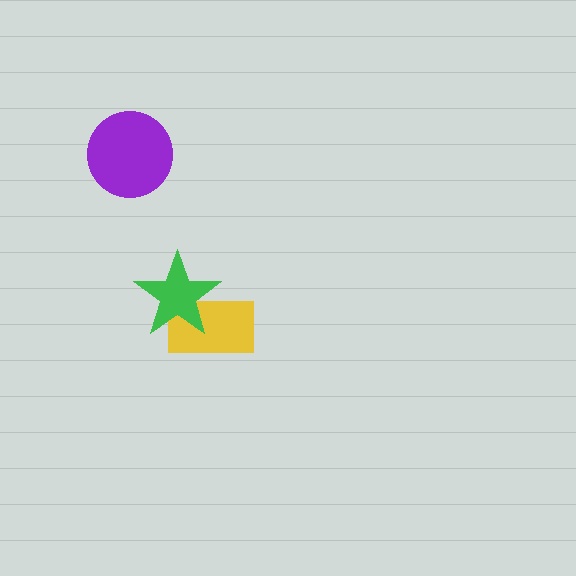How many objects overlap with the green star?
1 object overlaps with the green star.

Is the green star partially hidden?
No, no other shape covers it.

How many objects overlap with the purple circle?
0 objects overlap with the purple circle.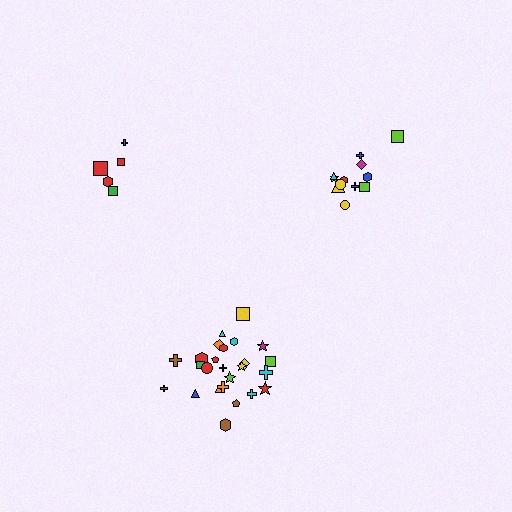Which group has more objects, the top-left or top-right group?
The top-right group.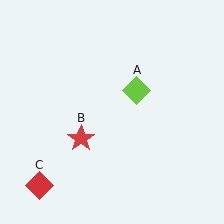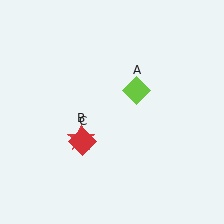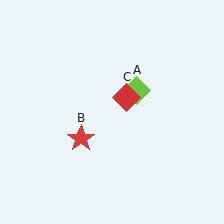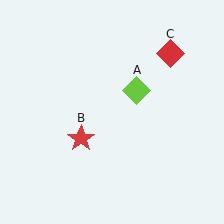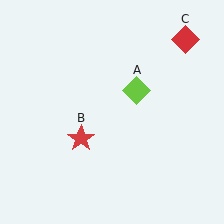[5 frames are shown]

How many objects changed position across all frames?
1 object changed position: red diamond (object C).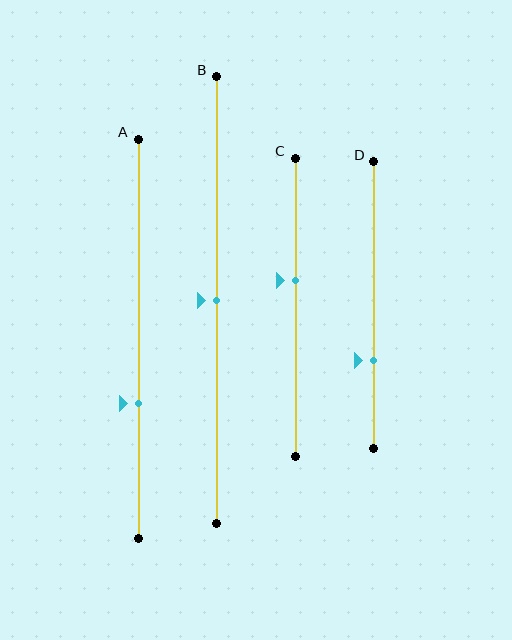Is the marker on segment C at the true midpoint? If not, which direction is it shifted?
No, the marker on segment C is shifted upward by about 9% of the segment length.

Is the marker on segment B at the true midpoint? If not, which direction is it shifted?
Yes, the marker on segment B is at the true midpoint.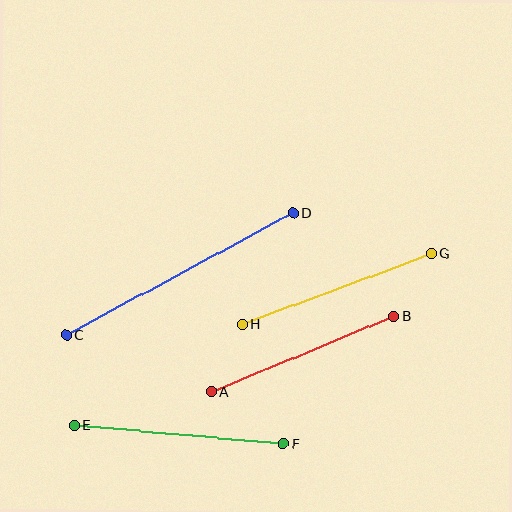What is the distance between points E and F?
The distance is approximately 210 pixels.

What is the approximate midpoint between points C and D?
The midpoint is at approximately (180, 274) pixels.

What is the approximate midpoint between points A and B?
The midpoint is at approximately (303, 354) pixels.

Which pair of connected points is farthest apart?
Points C and D are farthest apart.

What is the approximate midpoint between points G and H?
The midpoint is at approximately (337, 289) pixels.